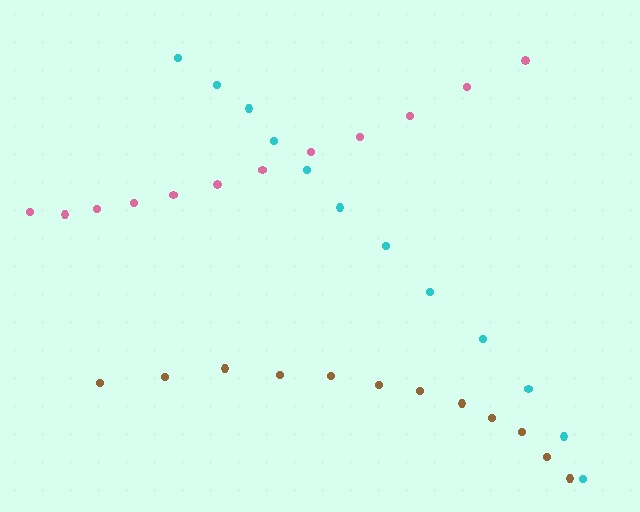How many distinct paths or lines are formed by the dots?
There are 3 distinct paths.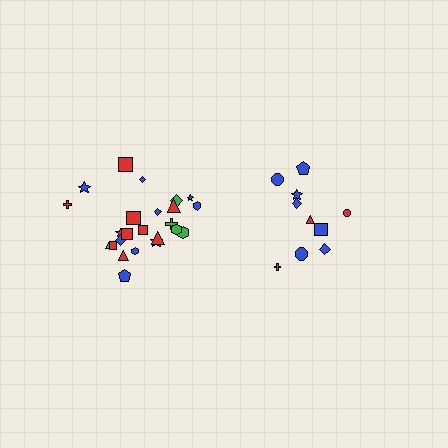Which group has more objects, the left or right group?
The left group.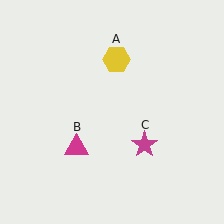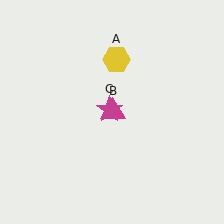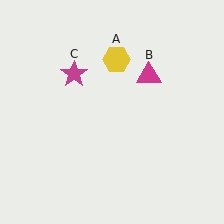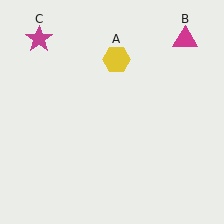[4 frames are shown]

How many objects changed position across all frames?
2 objects changed position: magenta triangle (object B), magenta star (object C).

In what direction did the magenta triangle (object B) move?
The magenta triangle (object B) moved up and to the right.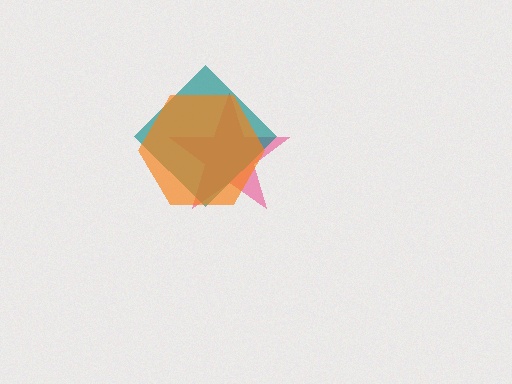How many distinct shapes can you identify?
There are 3 distinct shapes: a pink star, a teal diamond, an orange hexagon.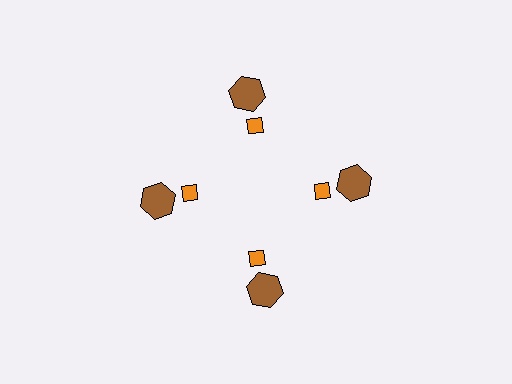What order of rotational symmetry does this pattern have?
This pattern has 4-fold rotational symmetry.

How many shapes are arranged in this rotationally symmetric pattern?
There are 8 shapes, arranged in 4 groups of 2.